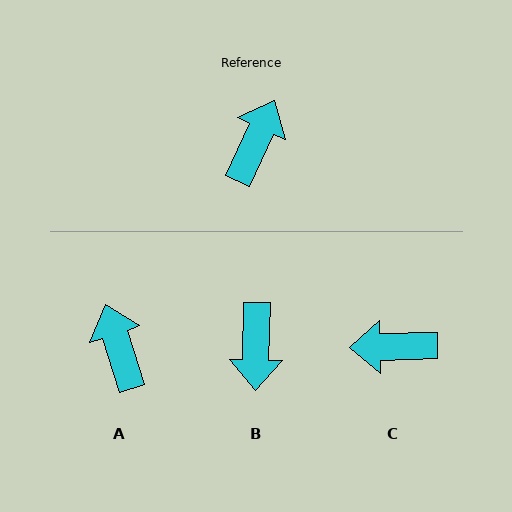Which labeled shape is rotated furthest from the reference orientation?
B, about 157 degrees away.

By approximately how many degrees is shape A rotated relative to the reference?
Approximately 42 degrees counter-clockwise.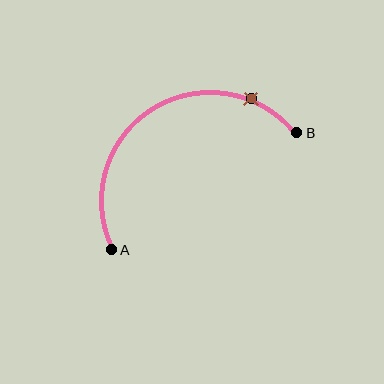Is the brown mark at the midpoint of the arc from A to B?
No. The brown mark lies on the arc but is closer to endpoint B. The arc midpoint would be at the point on the curve equidistant along the arc from both A and B.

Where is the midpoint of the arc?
The arc midpoint is the point on the curve farthest from the straight line joining A and B. It sits above that line.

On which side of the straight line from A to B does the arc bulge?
The arc bulges above the straight line connecting A and B.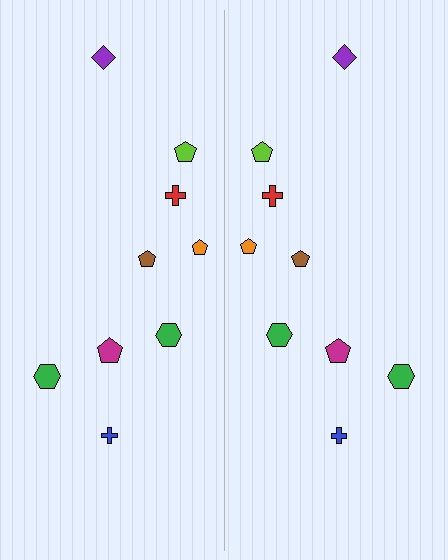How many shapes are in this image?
There are 18 shapes in this image.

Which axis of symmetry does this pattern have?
The pattern has a vertical axis of symmetry running through the center of the image.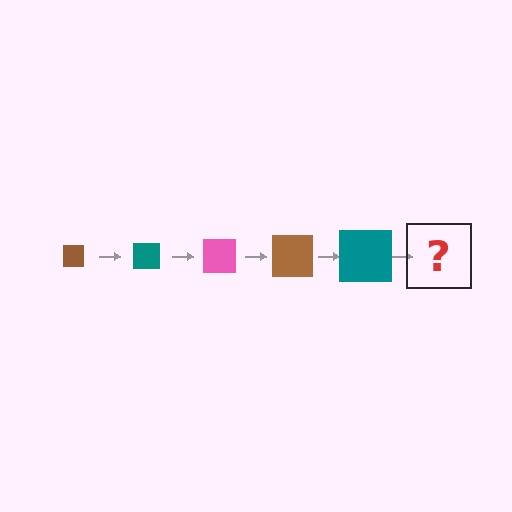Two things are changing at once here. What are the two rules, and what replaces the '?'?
The two rules are that the square grows larger each step and the color cycles through brown, teal, and pink. The '?' should be a pink square, larger than the previous one.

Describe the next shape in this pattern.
It should be a pink square, larger than the previous one.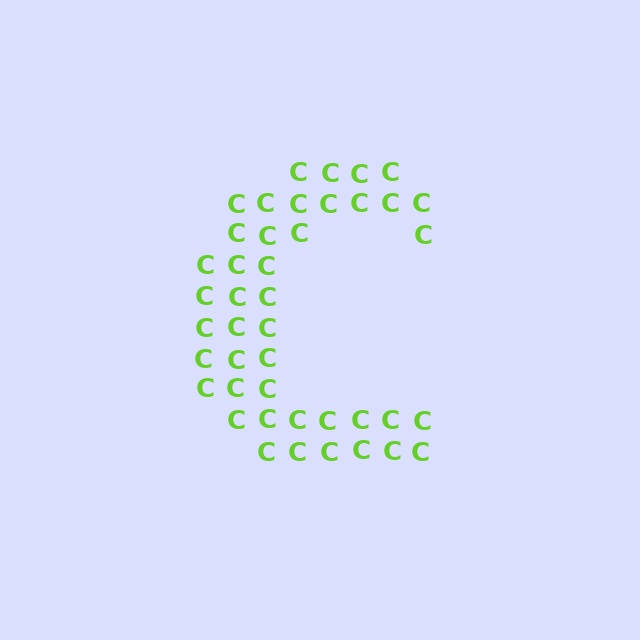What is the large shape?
The large shape is the letter C.